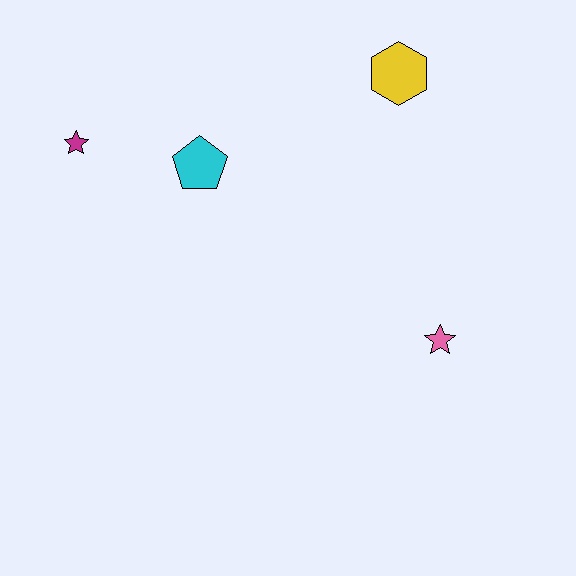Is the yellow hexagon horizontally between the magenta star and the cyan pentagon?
No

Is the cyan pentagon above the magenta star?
No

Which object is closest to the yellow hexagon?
The cyan pentagon is closest to the yellow hexagon.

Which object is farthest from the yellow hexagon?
The magenta star is farthest from the yellow hexagon.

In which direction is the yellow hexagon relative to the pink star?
The yellow hexagon is above the pink star.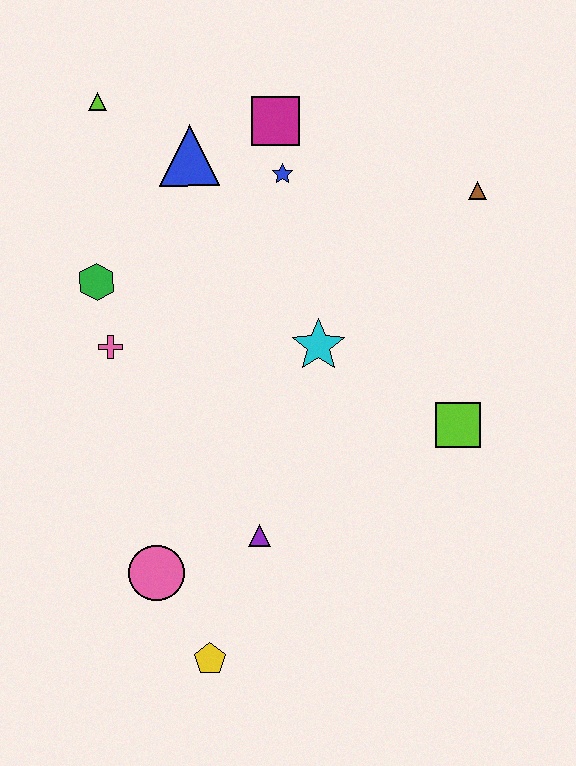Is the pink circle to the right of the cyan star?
No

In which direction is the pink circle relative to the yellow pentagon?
The pink circle is above the yellow pentagon.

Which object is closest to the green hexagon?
The pink cross is closest to the green hexagon.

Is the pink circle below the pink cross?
Yes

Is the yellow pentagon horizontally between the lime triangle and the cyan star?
Yes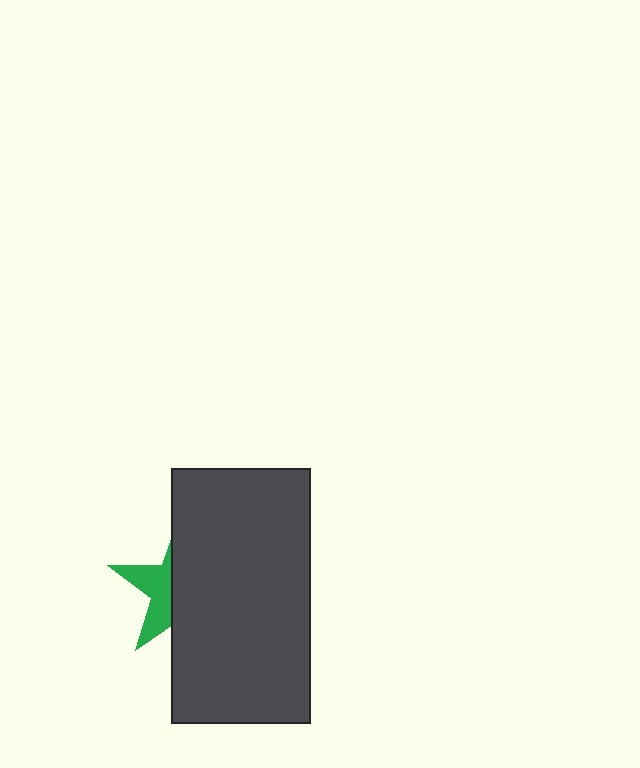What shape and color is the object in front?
The object in front is a dark gray rectangle.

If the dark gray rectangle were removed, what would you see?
You would see the complete green star.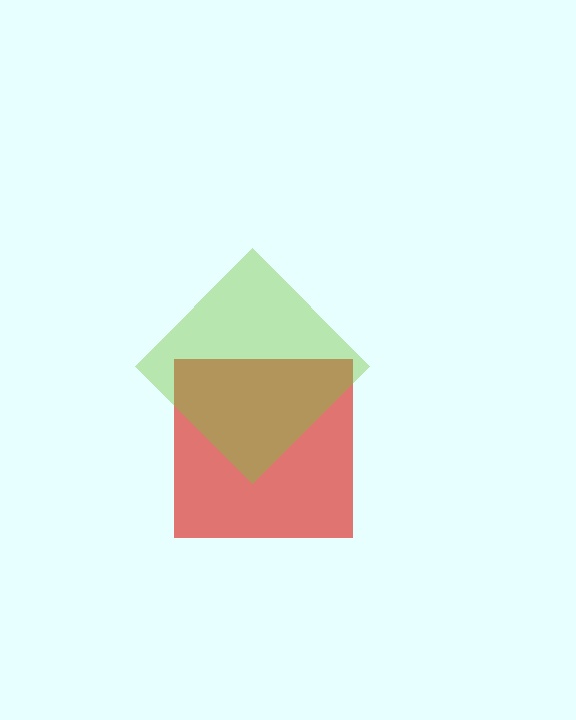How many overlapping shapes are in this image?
There are 2 overlapping shapes in the image.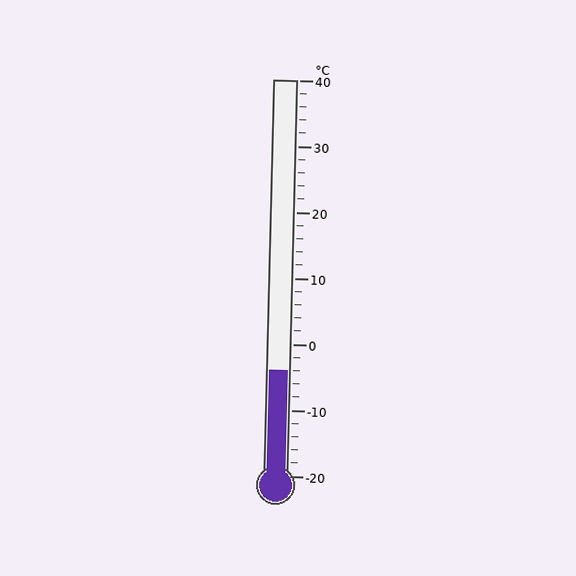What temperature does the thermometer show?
The thermometer shows approximately -4°C.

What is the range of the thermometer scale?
The thermometer scale ranges from -20°C to 40°C.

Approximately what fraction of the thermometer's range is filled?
The thermometer is filled to approximately 25% of its range.